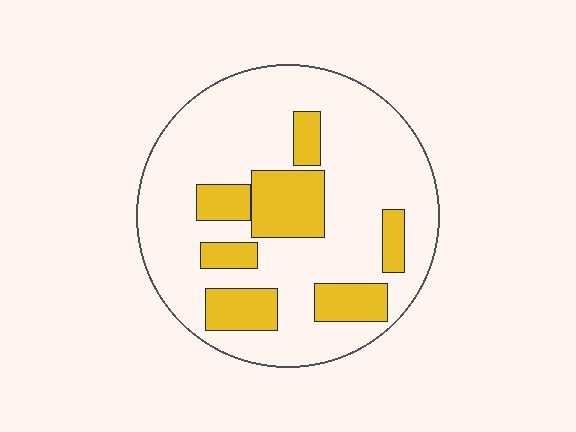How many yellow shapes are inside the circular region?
7.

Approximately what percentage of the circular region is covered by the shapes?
Approximately 25%.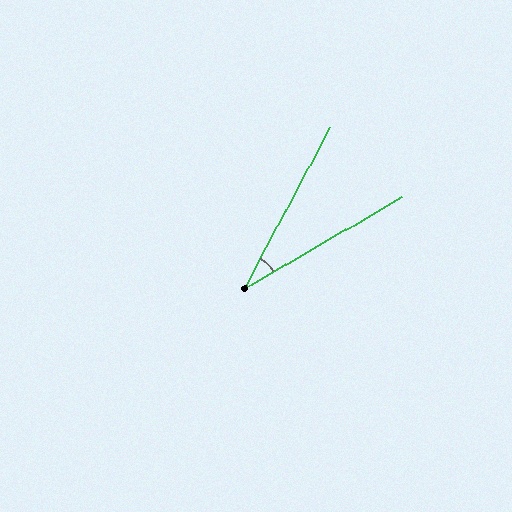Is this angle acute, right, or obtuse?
It is acute.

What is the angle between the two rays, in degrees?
Approximately 32 degrees.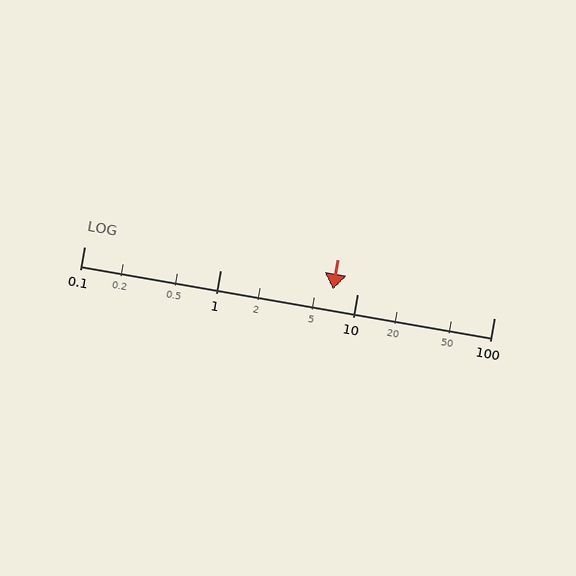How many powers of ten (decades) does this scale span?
The scale spans 3 decades, from 0.1 to 100.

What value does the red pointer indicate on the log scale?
The pointer indicates approximately 6.6.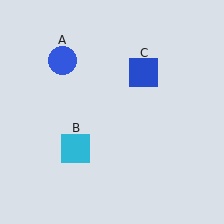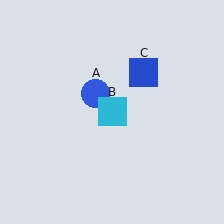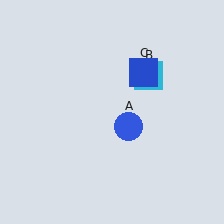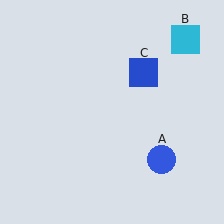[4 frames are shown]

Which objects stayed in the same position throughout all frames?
Blue square (object C) remained stationary.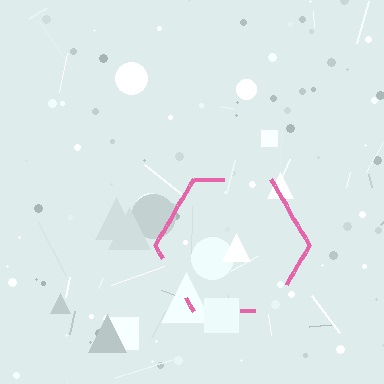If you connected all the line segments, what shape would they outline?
They would outline a hexagon.